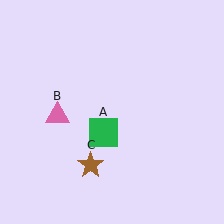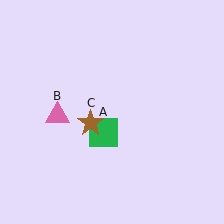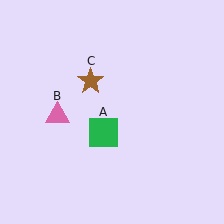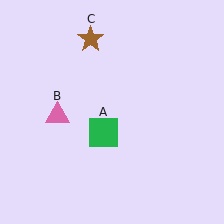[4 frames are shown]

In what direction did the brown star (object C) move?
The brown star (object C) moved up.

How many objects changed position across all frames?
1 object changed position: brown star (object C).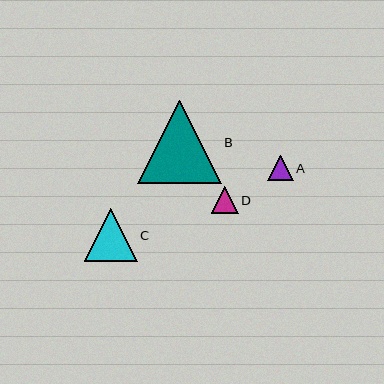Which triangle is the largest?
Triangle B is the largest with a size of approximately 83 pixels.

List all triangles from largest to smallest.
From largest to smallest: B, C, D, A.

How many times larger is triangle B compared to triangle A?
Triangle B is approximately 3.2 times the size of triangle A.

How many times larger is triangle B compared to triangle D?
Triangle B is approximately 3.1 times the size of triangle D.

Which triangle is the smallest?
Triangle A is the smallest with a size of approximately 26 pixels.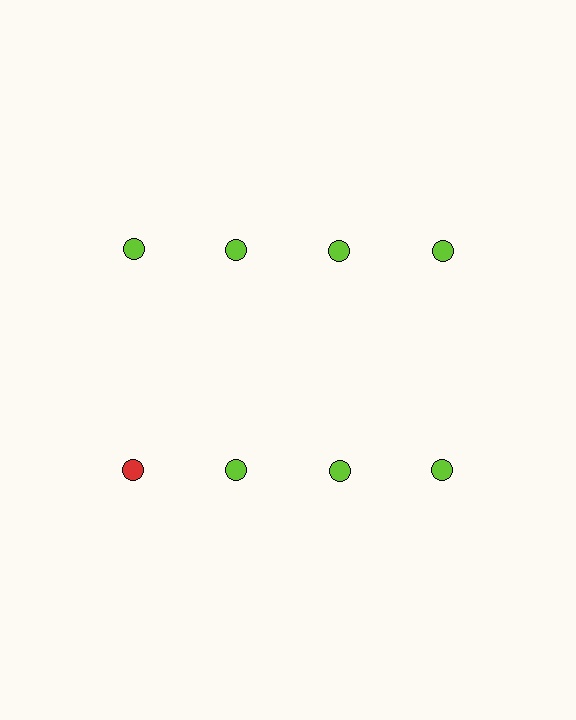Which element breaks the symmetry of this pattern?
The red circle in the second row, leftmost column breaks the symmetry. All other shapes are lime circles.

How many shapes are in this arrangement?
There are 8 shapes arranged in a grid pattern.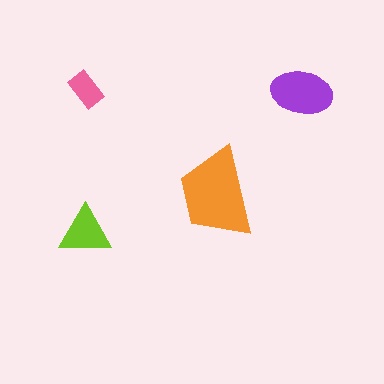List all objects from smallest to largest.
The pink rectangle, the lime triangle, the purple ellipse, the orange trapezoid.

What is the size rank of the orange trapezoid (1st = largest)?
1st.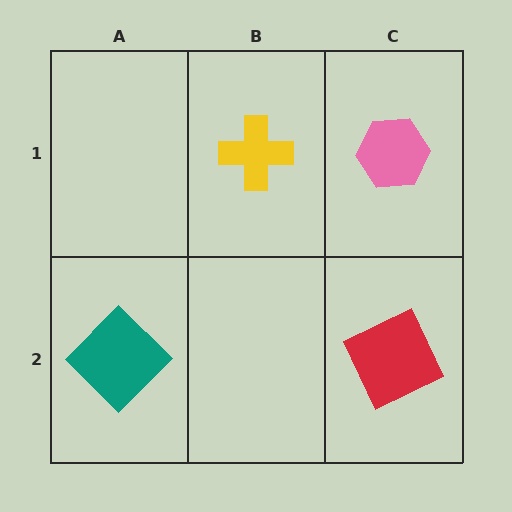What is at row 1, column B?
A yellow cross.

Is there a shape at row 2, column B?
No, that cell is empty.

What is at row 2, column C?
A red square.